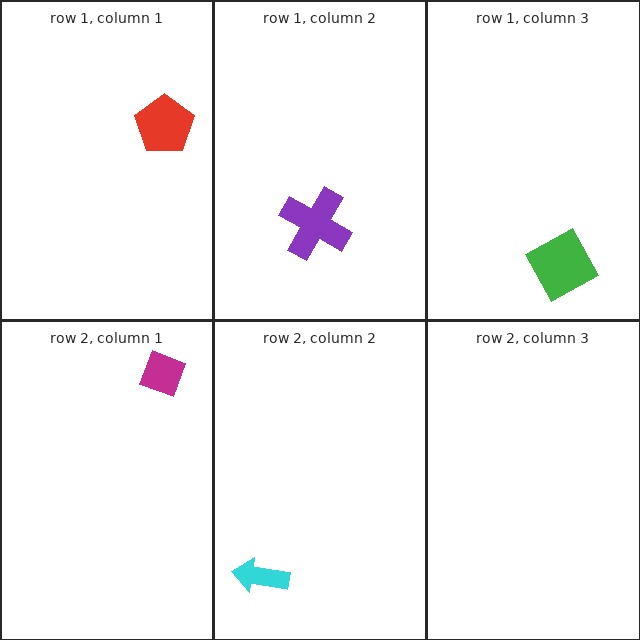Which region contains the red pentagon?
The row 1, column 1 region.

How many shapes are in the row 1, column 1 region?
1.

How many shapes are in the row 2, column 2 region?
1.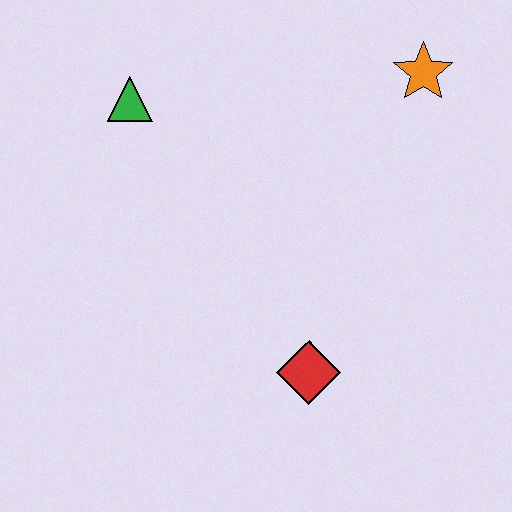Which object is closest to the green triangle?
The orange star is closest to the green triangle.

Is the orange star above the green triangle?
Yes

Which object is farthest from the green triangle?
The red diamond is farthest from the green triangle.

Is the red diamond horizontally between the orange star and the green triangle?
Yes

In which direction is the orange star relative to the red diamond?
The orange star is above the red diamond.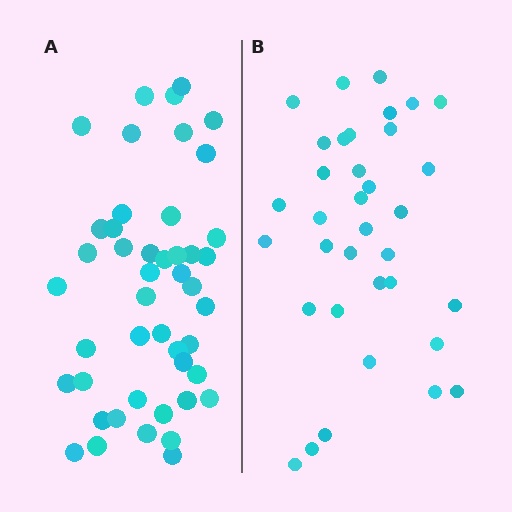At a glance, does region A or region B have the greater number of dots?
Region A (the left region) has more dots.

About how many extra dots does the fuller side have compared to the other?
Region A has roughly 12 or so more dots than region B.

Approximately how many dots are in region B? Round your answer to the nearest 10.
About 40 dots. (The exact count is 35, which rounds to 40.)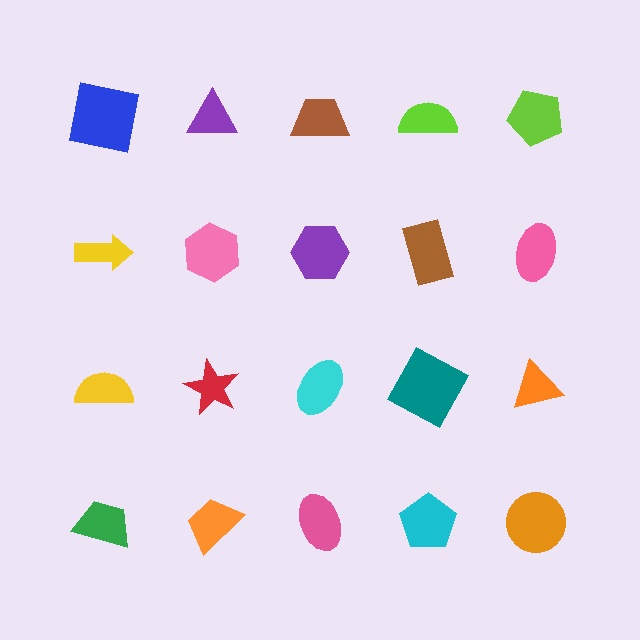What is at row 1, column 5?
A lime pentagon.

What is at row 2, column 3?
A purple hexagon.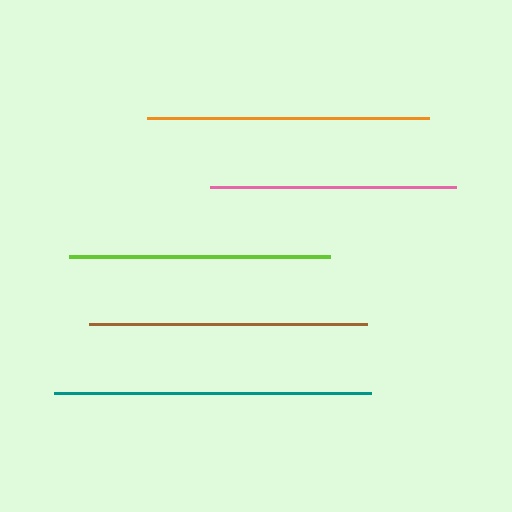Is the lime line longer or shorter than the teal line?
The teal line is longer than the lime line.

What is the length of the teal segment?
The teal segment is approximately 317 pixels long.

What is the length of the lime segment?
The lime segment is approximately 260 pixels long.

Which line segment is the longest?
The teal line is the longest at approximately 317 pixels.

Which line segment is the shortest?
The pink line is the shortest at approximately 246 pixels.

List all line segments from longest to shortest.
From longest to shortest: teal, orange, brown, lime, pink.